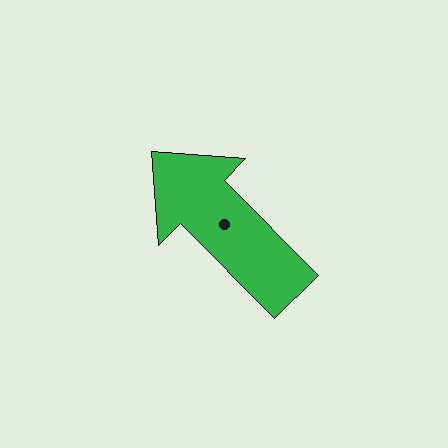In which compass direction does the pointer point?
Northwest.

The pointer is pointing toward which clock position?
Roughly 11 o'clock.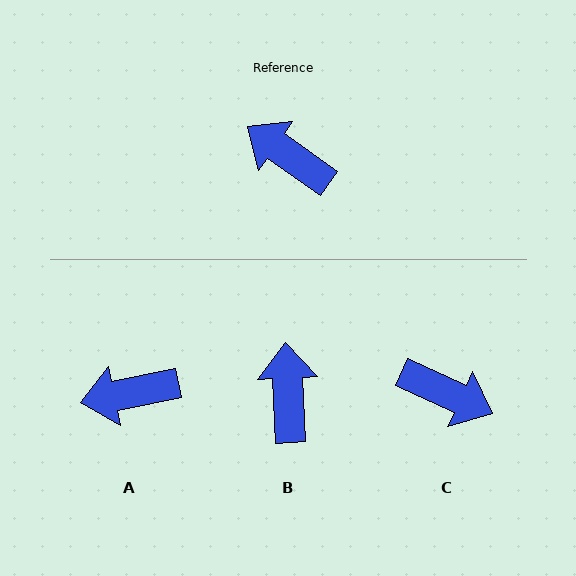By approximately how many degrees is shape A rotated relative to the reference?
Approximately 47 degrees counter-clockwise.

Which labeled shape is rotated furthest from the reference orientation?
C, about 169 degrees away.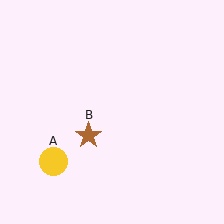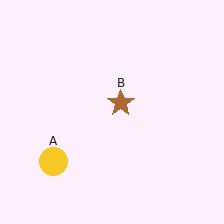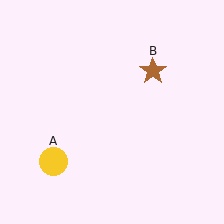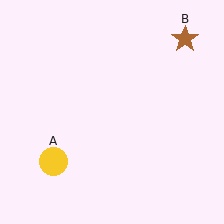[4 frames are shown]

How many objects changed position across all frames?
1 object changed position: brown star (object B).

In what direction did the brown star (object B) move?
The brown star (object B) moved up and to the right.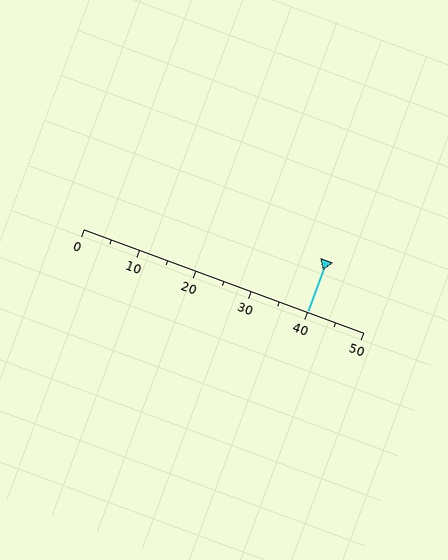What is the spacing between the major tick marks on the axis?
The major ticks are spaced 10 apart.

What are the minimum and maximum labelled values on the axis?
The axis runs from 0 to 50.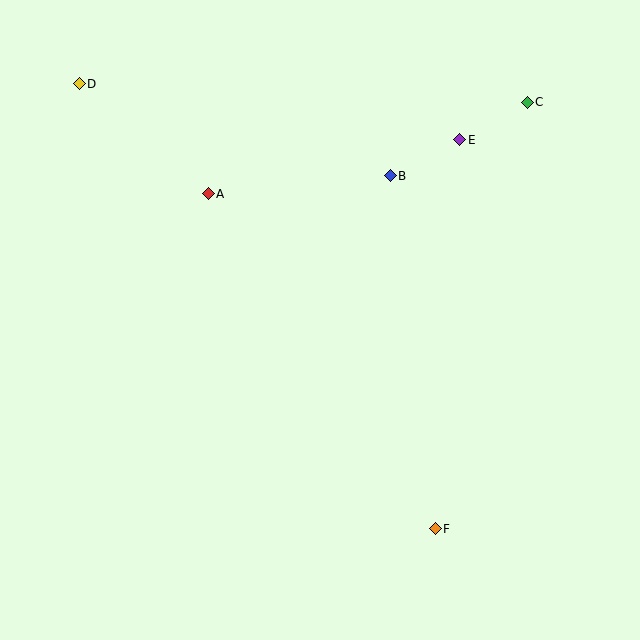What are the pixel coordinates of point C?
Point C is at (527, 102).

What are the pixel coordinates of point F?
Point F is at (435, 529).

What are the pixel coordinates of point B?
Point B is at (390, 176).